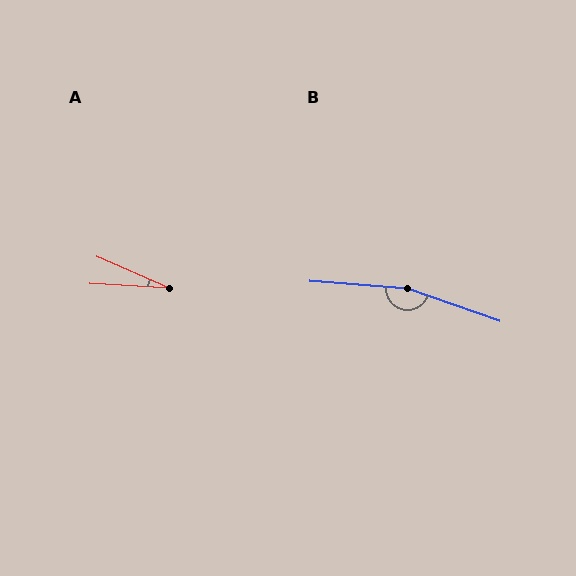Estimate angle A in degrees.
Approximately 20 degrees.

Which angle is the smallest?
A, at approximately 20 degrees.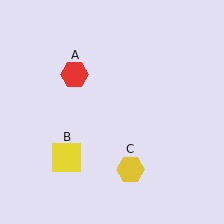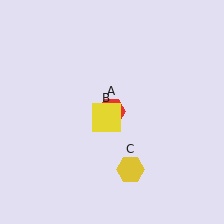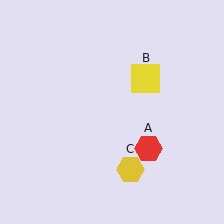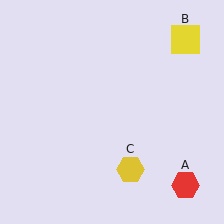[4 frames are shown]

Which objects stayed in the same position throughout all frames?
Yellow hexagon (object C) remained stationary.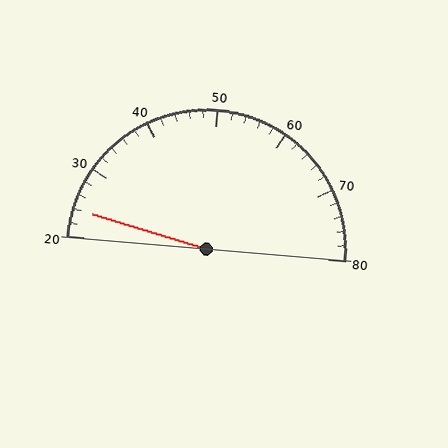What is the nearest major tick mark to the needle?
The nearest major tick mark is 20.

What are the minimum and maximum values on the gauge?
The gauge ranges from 20 to 80.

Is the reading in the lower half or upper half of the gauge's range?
The reading is in the lower half of the range (20 to 80).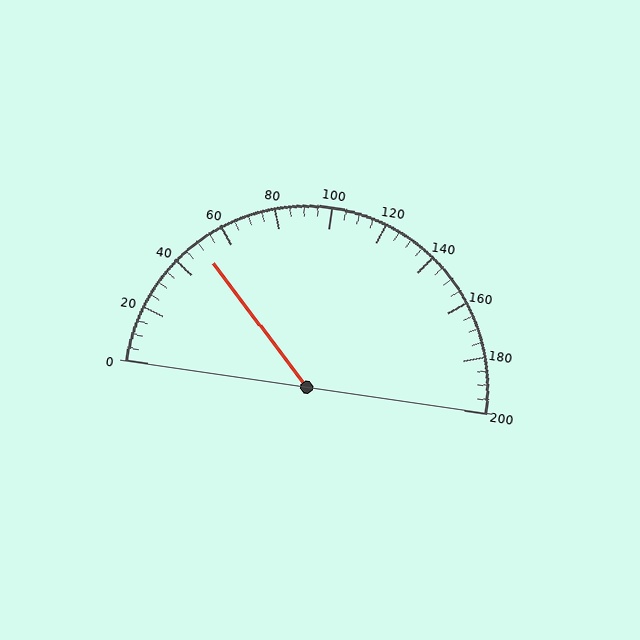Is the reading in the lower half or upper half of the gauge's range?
The reading is in the lower half of the range (0 to 200).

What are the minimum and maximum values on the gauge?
The gauge ranges from 0 to 200.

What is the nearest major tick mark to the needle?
The nearest major tick mark is 40.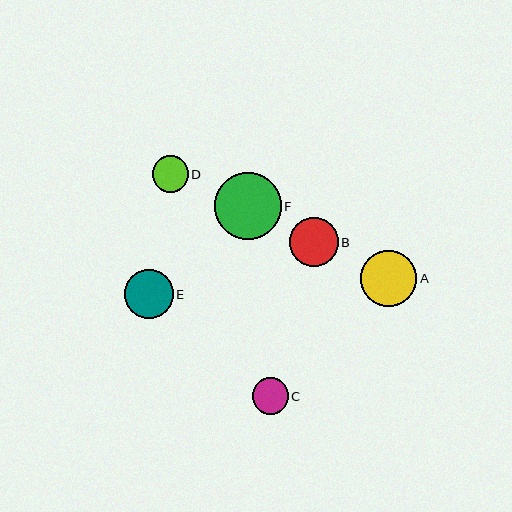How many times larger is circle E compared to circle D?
Circle E is approximately 1.4 times the size of circle D.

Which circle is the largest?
Circle F is the largest with a size of approximately 67 pixels.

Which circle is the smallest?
Circle C is the smallest with a size of approximately 36 pixels.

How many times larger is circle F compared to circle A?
Circle F is approximately 1.2 times the size of circle A.